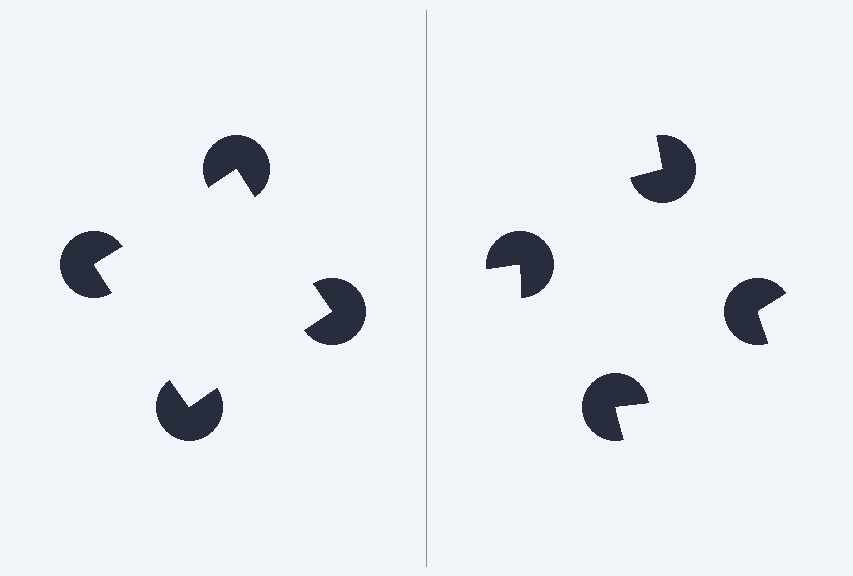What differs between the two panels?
The pac-man discs are positioned identically on both sides; only the wedge orientations differ. On the left they align to a square; on the right they are misaligned.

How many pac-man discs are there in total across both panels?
8 — 4 on each side.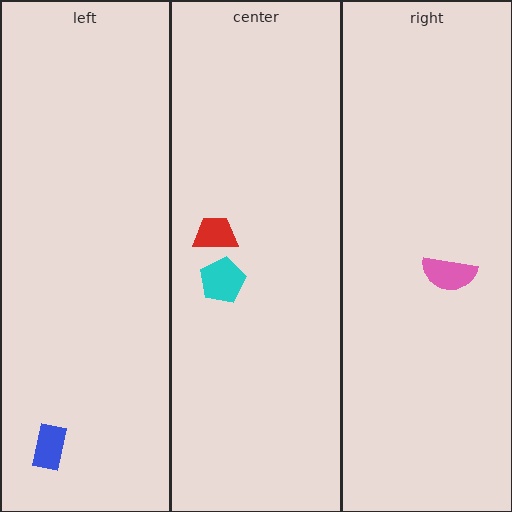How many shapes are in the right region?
1.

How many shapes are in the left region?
1.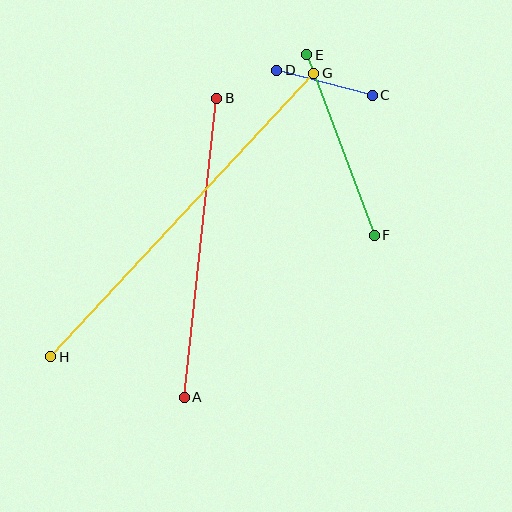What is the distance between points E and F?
The distance is approximately 193 pixels.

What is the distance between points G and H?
The distance is approximately 387 pixels.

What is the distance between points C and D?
The distance is approximately 99 pixels.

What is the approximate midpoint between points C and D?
The midpoint is at approximately (324, 83) pixels.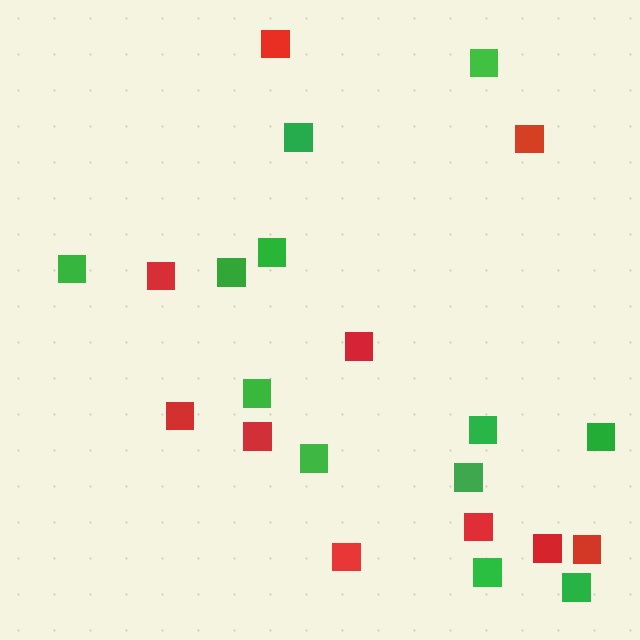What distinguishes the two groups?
There are 2 groups: one group of red squares (10) and one group of green squares (12).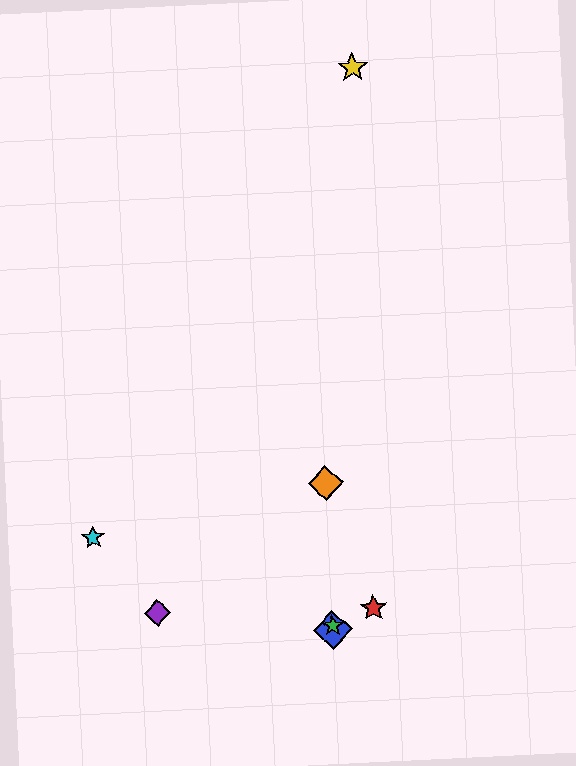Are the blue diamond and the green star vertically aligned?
Yes, both are at x≈333.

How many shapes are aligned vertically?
3 shapes (the blue diamond, the green star, the orange diamond) are aligned vertically.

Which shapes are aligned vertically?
The blue diamond, the green star, the orange diamond are aligned vertically.